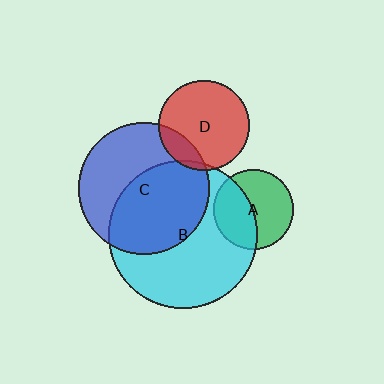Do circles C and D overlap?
Yes.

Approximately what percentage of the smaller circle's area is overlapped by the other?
Approximately 15%.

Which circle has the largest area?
Circle B (cyan).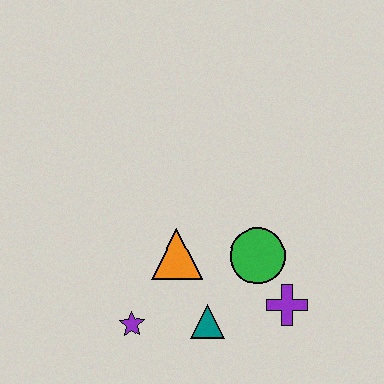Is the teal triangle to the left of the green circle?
Yes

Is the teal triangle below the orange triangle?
Yes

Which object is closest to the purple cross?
The green circle is closest to the purple cross.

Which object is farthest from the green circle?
The purple star is farthest from the green circle.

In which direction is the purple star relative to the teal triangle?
The purple star is to the left of the teal triangle.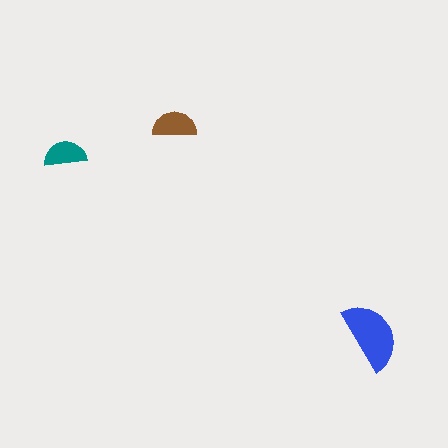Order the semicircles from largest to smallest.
the blue one, the brown one, the teal one.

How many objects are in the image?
There are 3 objects in the image.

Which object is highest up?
The brown semicircle is topmost.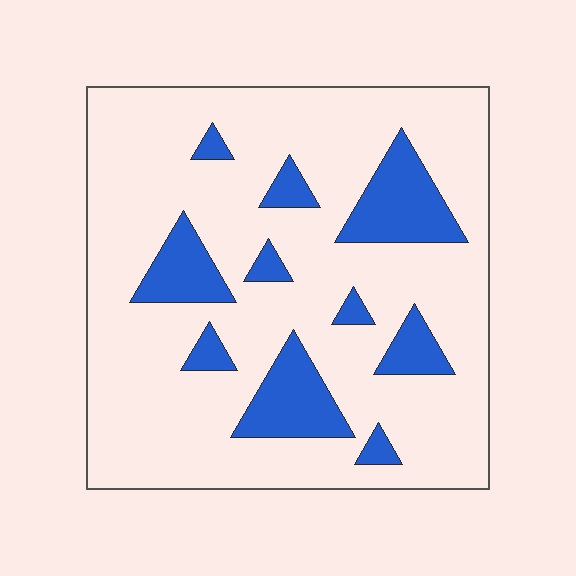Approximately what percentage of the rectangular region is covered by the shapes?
Approximately 20%.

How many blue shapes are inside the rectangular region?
10.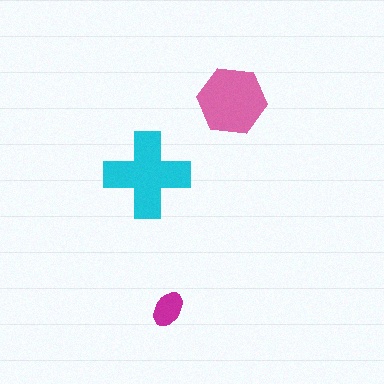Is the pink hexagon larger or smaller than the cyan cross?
Smaller.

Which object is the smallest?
The magenta ellipse.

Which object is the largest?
The cyan cross.